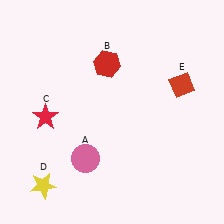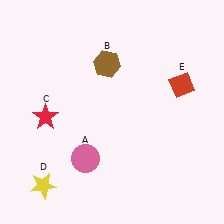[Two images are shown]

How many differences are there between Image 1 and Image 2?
There is 1 difference between the two images.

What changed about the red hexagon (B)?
In Image 1, B is red. In Image 2, it changed to brown.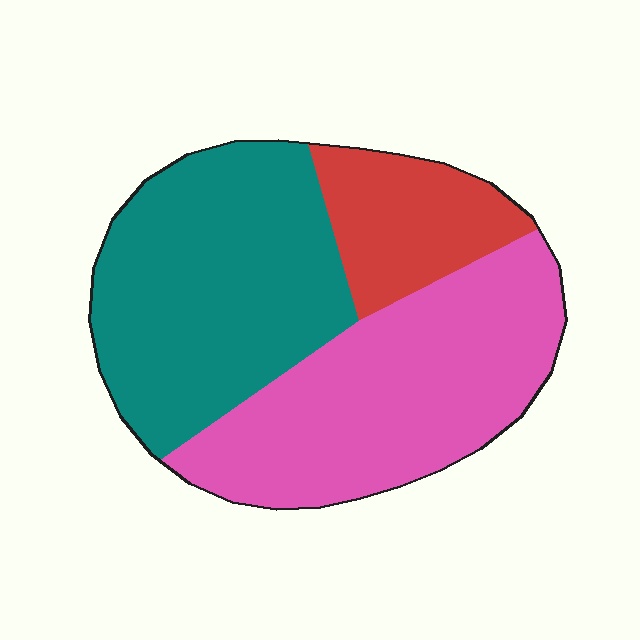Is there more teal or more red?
Teal.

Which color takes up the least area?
Red, at roughly 15%.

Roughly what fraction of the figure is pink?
Pink takes up about two fifths (2/5) of the figure.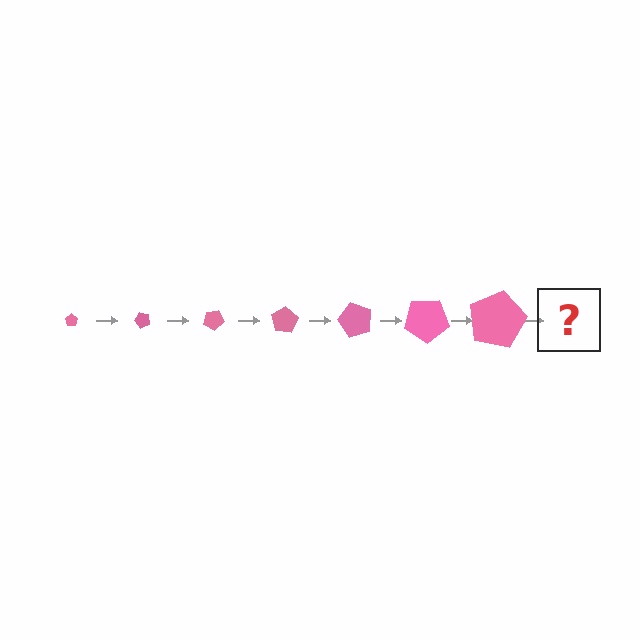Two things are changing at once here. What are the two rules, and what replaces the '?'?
The two rules are that the pentagon grows larger each step and it rotates 50 degrees each step. The '?' should be a pentagon, larger than the previous one and rotated 350 degrees from the start.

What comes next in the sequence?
The next element should be a pentagon, larger than the previous one and rotated 350 degrees from the start.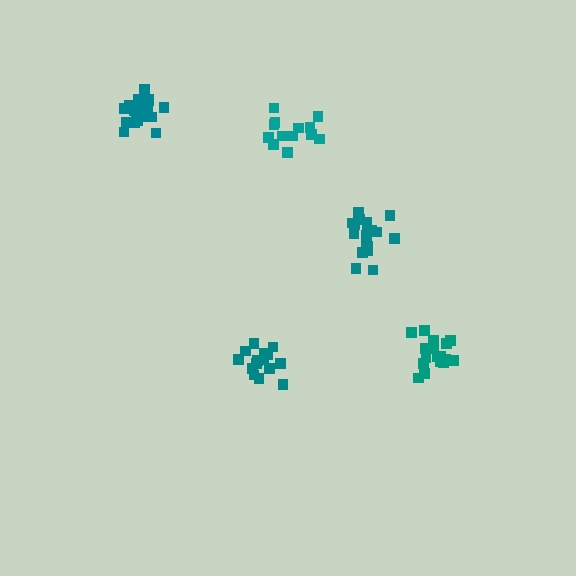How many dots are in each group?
Group 1: 18 dots, Group 2: 15 dots, Group 3: 18 dots, Group 4: 19 dots, Group 5: 14 dots (84 total).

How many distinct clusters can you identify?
There are 5 distinct clusters.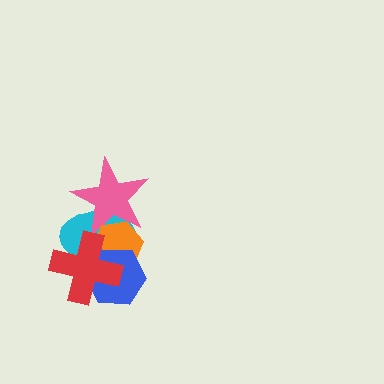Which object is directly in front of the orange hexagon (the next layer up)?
The blue hexagon is directly in front of the orange hexagon.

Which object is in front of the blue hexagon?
The red cross is in front of the blue hexagon.